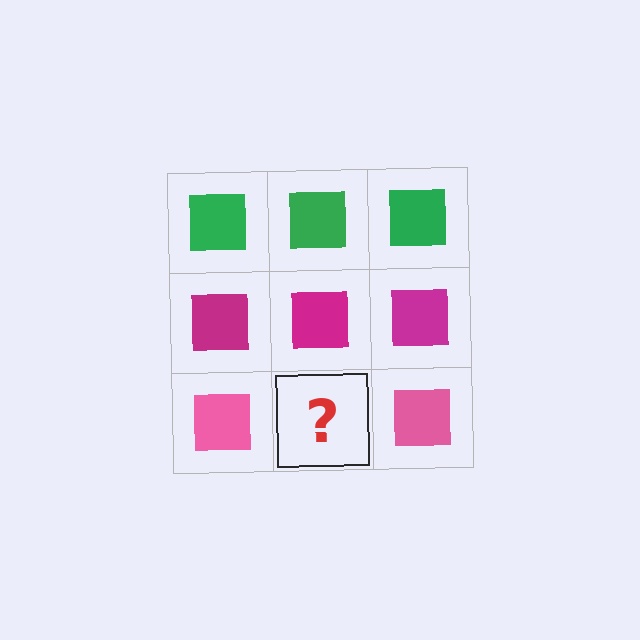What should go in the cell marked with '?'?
The missing cell should contain a pink square.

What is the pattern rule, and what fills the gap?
The rule is that each row has a consistent color. The gap should be filled with a pink square.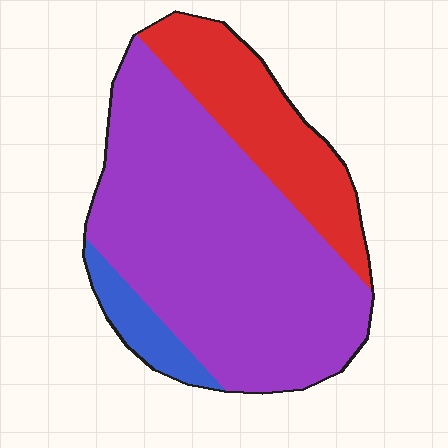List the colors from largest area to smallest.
From largest to smallest: purple, red, blue.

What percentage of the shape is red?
Red takes up between a sixth and a third of the shape.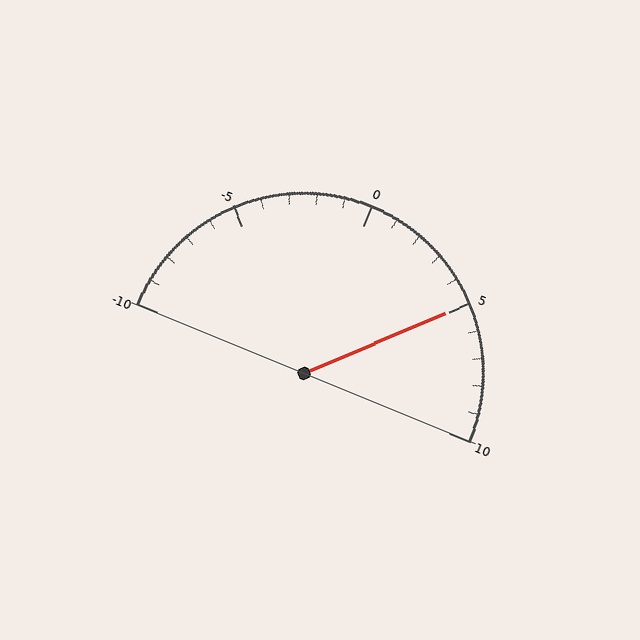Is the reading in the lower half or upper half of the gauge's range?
The reading is in the upper half of the range (-10 to 10).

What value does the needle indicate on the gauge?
The needle indicates approximately 5.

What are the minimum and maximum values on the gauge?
The gauge ranges from -10 to 10.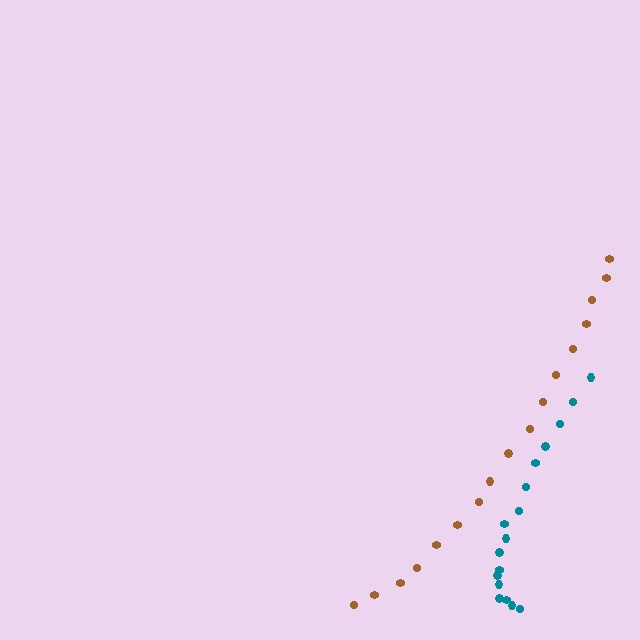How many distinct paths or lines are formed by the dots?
There are 2 distinct paths.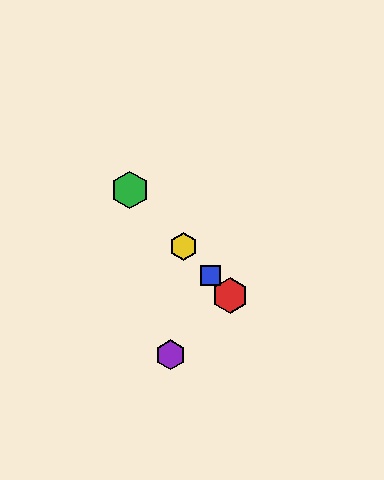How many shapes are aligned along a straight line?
4 shapes (the red hexagon, the blue square, the green hexagon, the yellow hexagon) are aligned along a straight line.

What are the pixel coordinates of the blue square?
The blue square is at (210, 275).